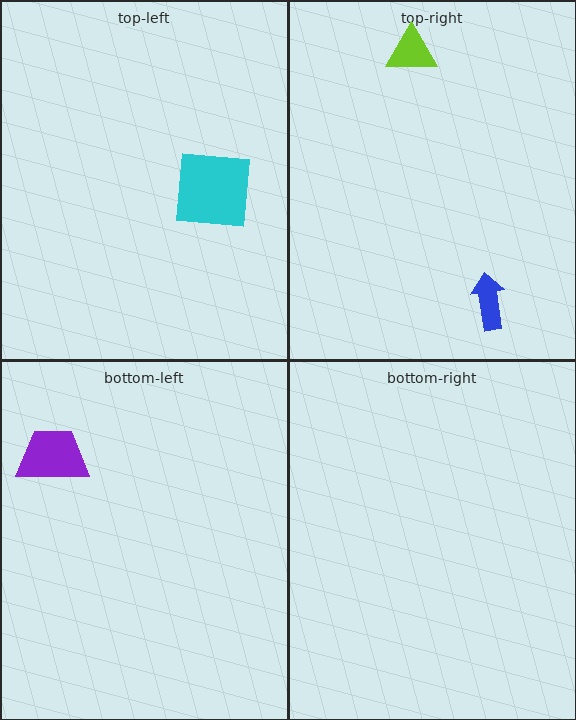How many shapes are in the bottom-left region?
1.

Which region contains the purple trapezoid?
The bottom-left region.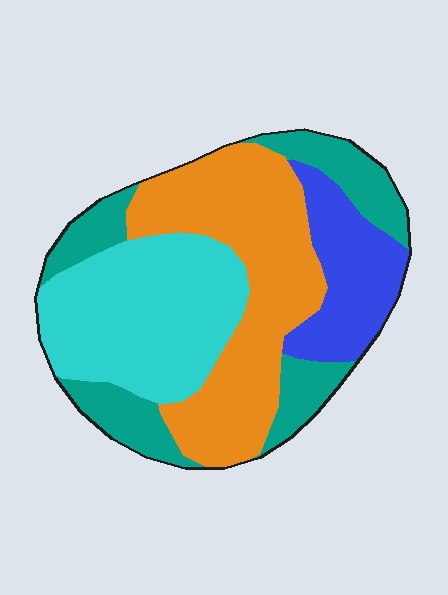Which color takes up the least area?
Blue, at roughly 15%.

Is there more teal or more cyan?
Cyan.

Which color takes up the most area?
Orange, at roughly 35%.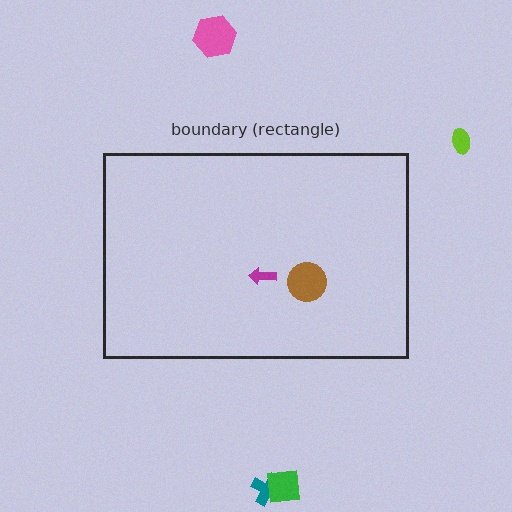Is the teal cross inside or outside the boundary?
Outside.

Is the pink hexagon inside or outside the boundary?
Outside.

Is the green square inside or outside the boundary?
Outside.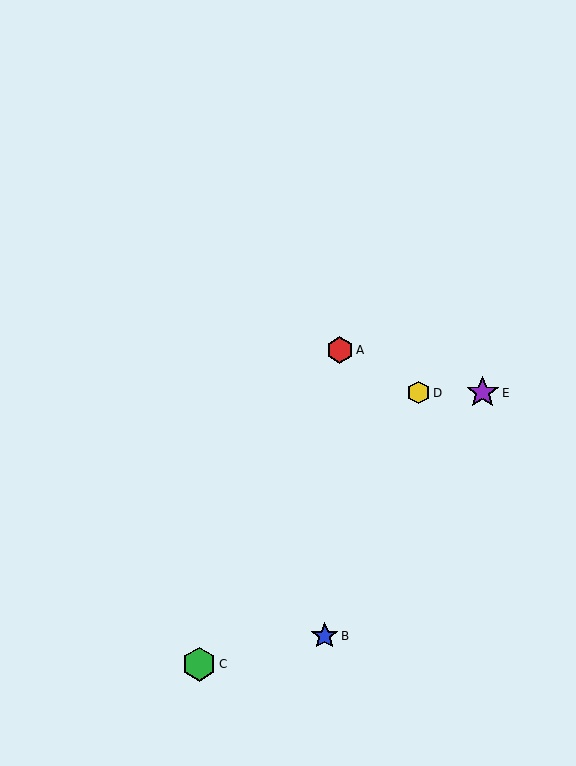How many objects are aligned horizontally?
2 objects (D, E) are aligned horizontally.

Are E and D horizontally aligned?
Yes, both are at y≈393.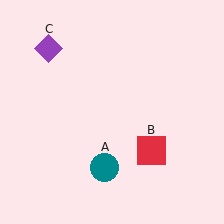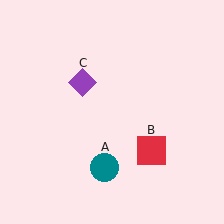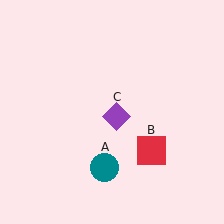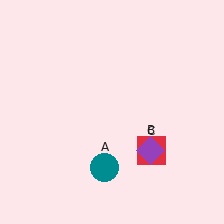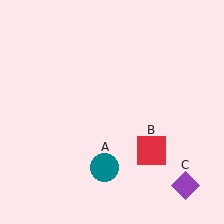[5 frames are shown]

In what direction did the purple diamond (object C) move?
The purple diamond (object C) moved down and to the right.